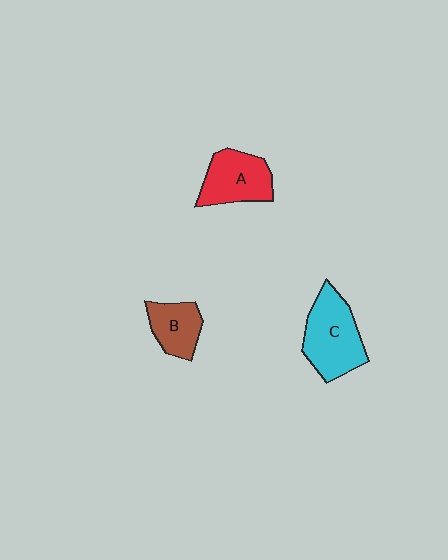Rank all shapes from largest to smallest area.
From largest to smallest: C (cyan), A (red), B (brown).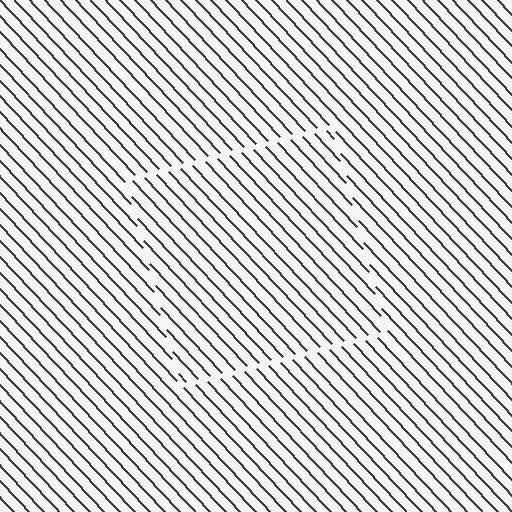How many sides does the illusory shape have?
4 sides — the line-ends trace a square.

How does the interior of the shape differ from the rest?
The interior of the shape contains the same grating, shifted by half a period — the contour is defined by the phase discontinuity where line-ends from the inner and outer gratings abut.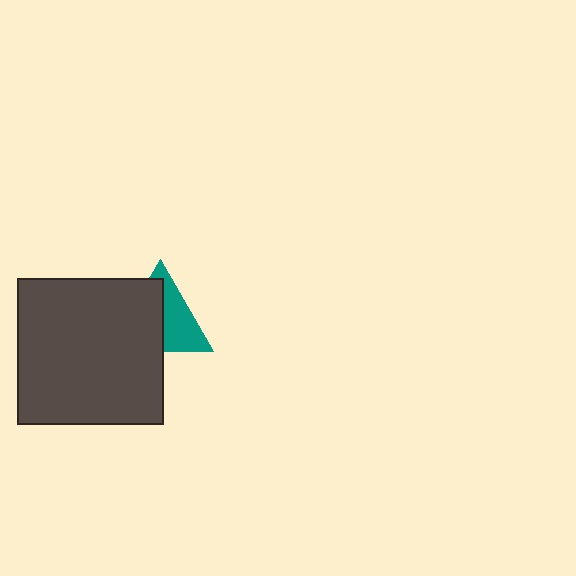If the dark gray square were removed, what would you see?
You would see the complete teal triangle.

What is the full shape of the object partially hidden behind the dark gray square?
The partially hidden object is a teal triangle.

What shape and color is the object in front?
The object in front is a dark gray square.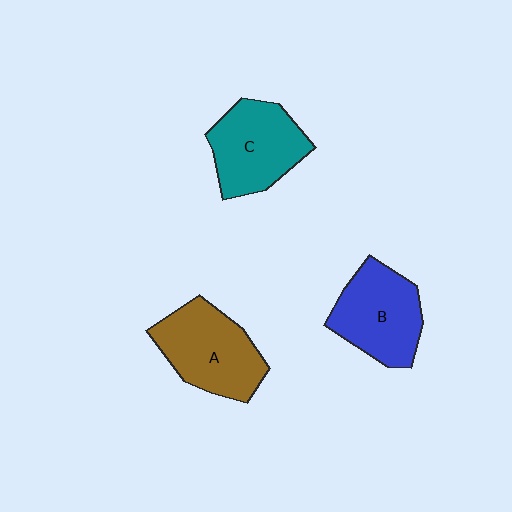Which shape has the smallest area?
Shape B (blue).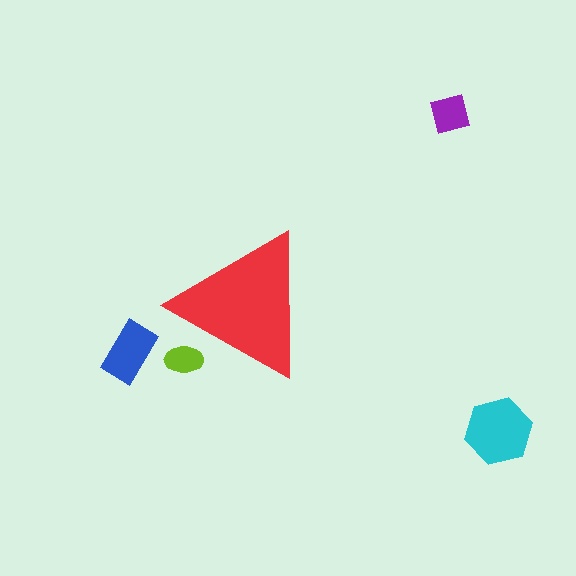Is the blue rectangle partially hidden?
No, the blue rectangle is fully visible.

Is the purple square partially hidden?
No, the purple square is fully visible.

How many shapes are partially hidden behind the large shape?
1 shape is partially hidden.